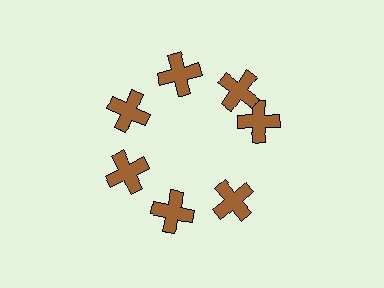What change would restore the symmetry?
The symmetry would be restored by rotating it back into even spacing with its neighbors so that all 7 crosses sit at equal angles and equal distance from the center.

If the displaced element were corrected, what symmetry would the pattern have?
It would have 7-fold rotational symmetry — the pattern would map onto itself every 51 degrees.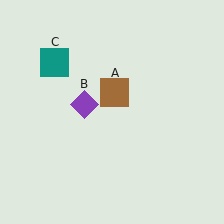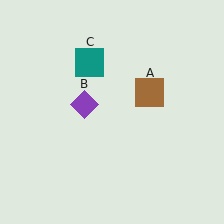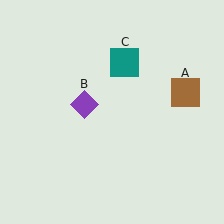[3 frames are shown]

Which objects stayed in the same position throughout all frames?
Purple diamond (object B) remained stationary.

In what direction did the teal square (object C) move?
The teal square (object C) moved right.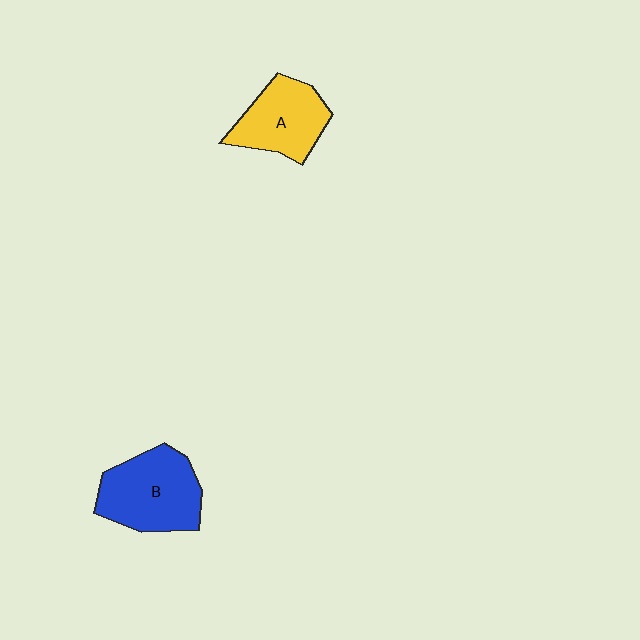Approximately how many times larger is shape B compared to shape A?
Approximately 1.3 times.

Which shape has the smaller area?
Shape A (yellow).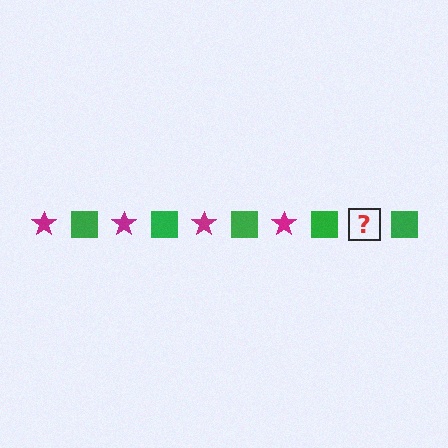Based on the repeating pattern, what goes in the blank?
The blank should be a magenta star.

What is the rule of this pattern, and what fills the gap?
The rule is that the pattern alternates between magenta star and green square. The gap should be filled with a magenta star.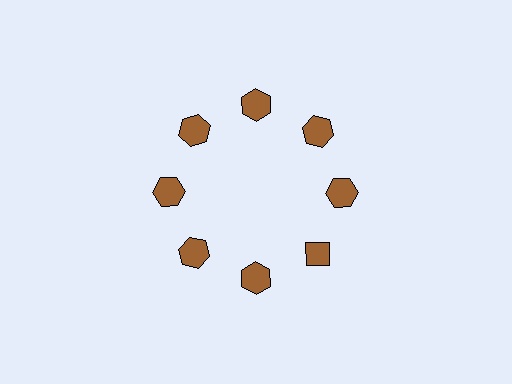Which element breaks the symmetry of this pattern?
The brown diamond at roughly the 4 o'clock position breaks the symmetry. All other shapes are brown hexagons.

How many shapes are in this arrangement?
There are 8 shapes arranged in a ring pattern.